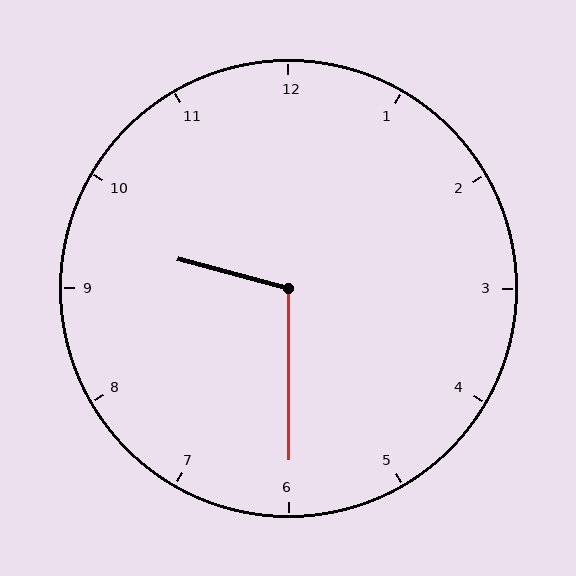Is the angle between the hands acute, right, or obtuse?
It is obtuse.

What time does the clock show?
9:30.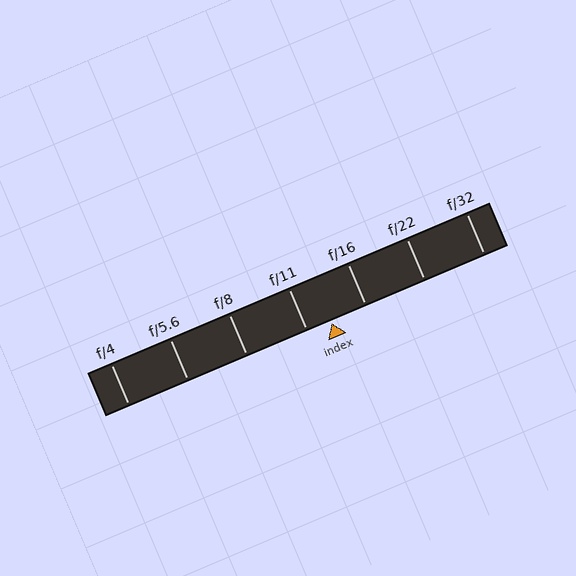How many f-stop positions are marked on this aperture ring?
There are 7 f-stop positions marked.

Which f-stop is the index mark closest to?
The index mark is closest to f/11.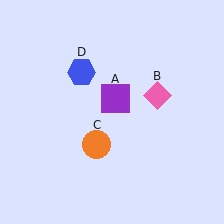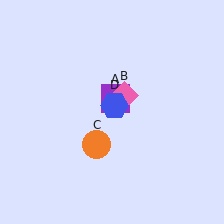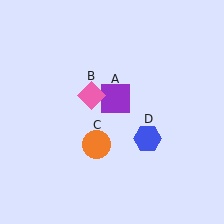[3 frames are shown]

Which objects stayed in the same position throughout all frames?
Purple square (object A) and orange circle (object C) remained stationary.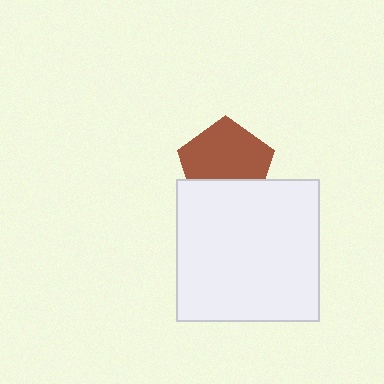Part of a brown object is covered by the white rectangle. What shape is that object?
It is a pentagon.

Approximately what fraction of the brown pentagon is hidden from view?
Roughly 31% of the brown pentagon is hidden behind the white rectangle.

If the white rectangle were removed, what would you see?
You would see the complete brown pentagon.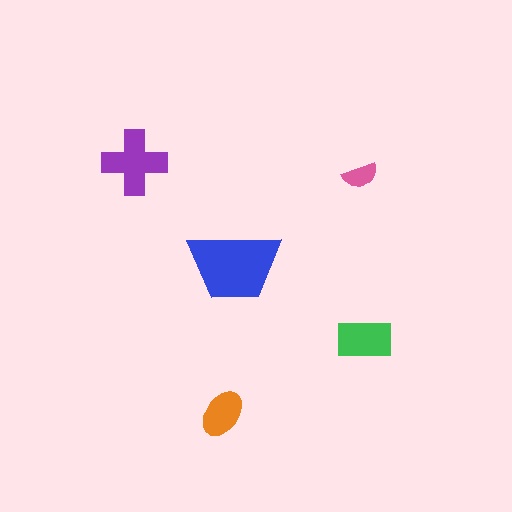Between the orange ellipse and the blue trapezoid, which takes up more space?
The blue trapezoid.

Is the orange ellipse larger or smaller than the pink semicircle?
Larger.